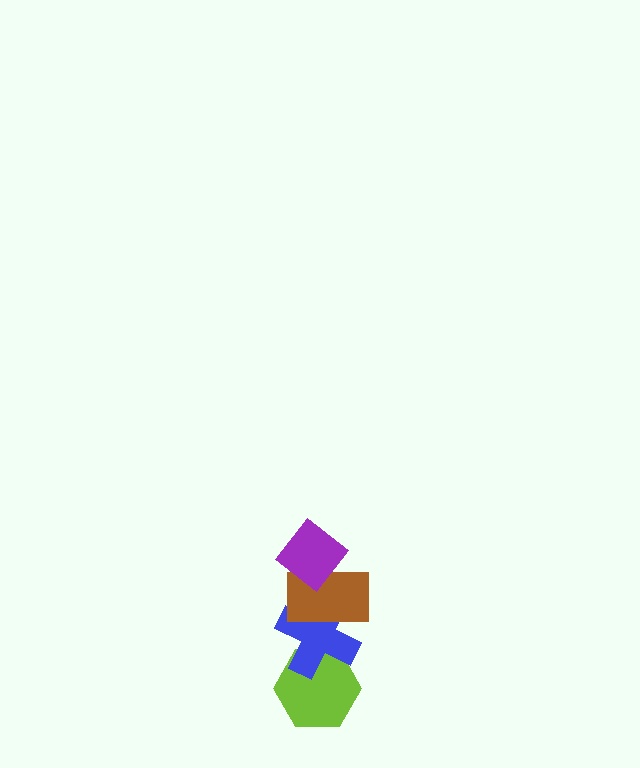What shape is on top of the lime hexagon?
The blue cross is on top of the lime hexagon.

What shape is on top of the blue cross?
The brown rectangle is on top of the blue cross.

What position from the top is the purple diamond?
The purple diamond is 1st from the top.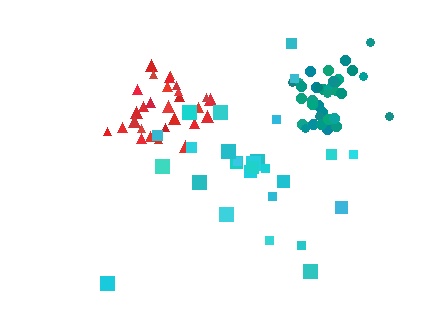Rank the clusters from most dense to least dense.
teal, red, cyan.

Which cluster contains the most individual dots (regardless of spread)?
Teal (35).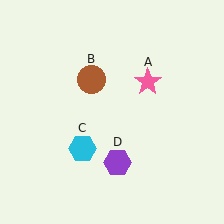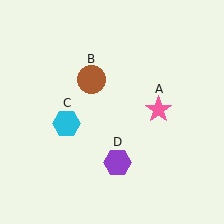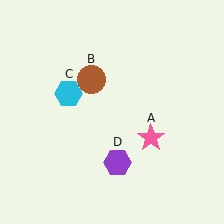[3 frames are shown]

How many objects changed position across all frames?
2 objects changed position: pink star (object A), cyan hexagon (object C).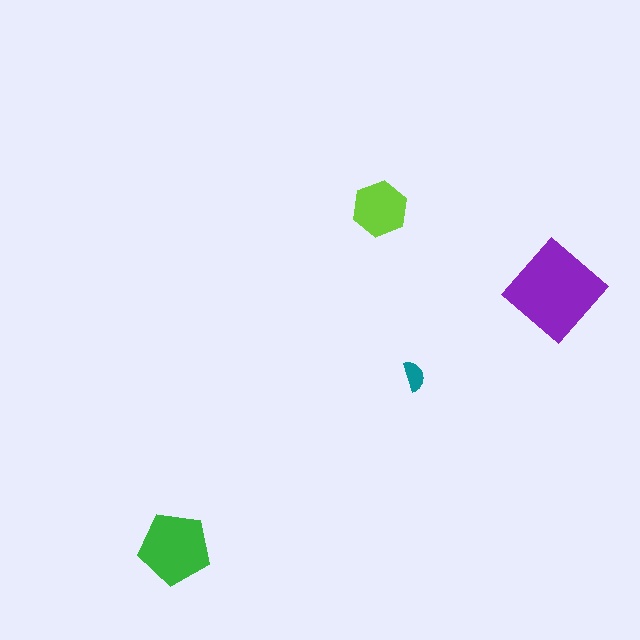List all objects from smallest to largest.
The teal semicircle, the lime hexagon, the green pentagon, the purple diamond.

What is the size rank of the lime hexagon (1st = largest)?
3rd.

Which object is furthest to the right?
The purple diamond is rightmost.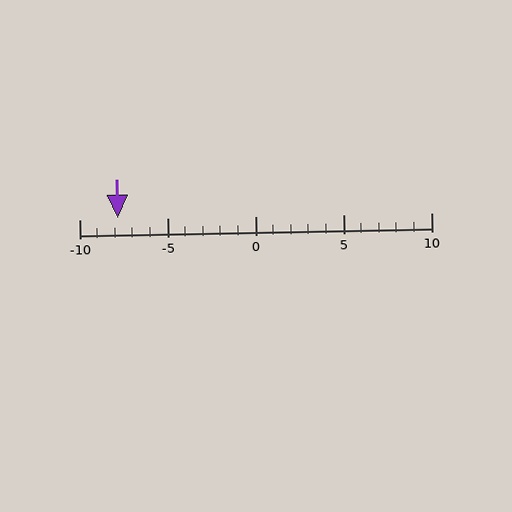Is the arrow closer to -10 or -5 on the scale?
The arrow is closer to -10.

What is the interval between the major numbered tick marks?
The major tick marks are spaced 5 units apart.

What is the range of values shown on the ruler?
The ruler shows values from -10 to 10.